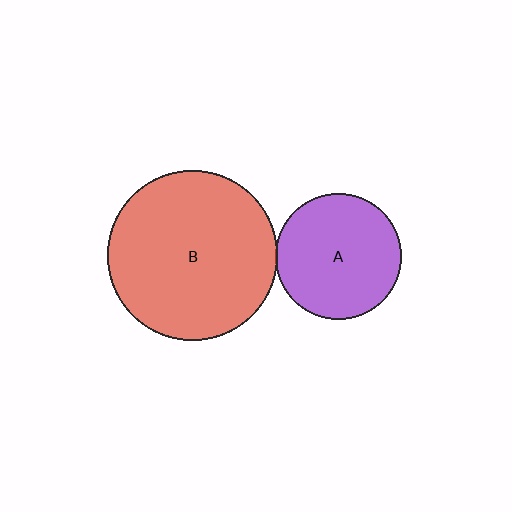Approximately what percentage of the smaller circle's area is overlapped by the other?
Approximately 5%.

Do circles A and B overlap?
Yes.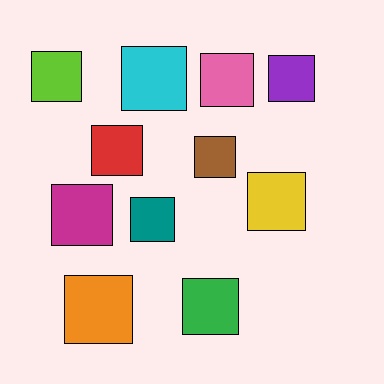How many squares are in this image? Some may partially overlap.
There are 11 squares.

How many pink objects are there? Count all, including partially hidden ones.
There is 1 pink object.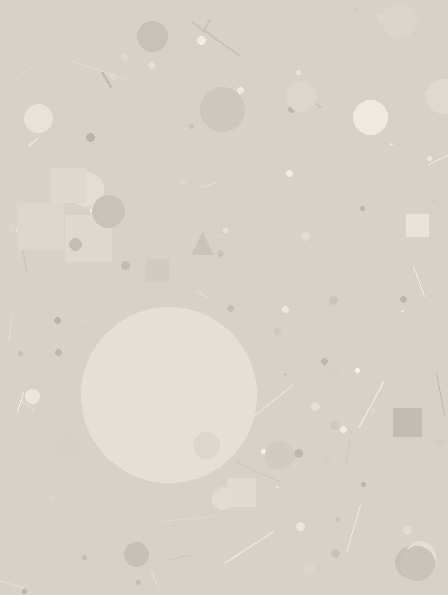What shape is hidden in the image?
A circle is hidden in the image.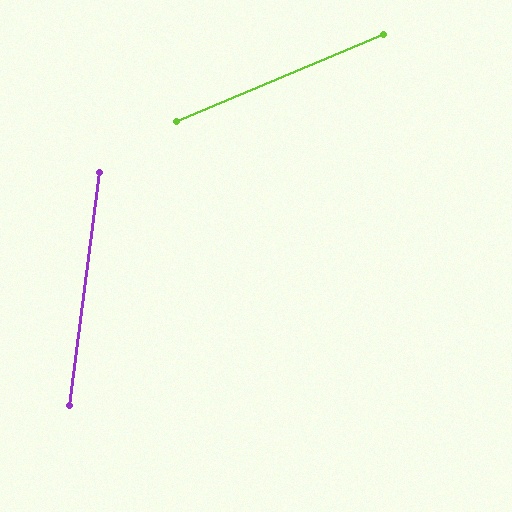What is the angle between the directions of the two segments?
Approximately 60 degrees.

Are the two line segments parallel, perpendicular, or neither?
Neither parallel nor perpendicular — they differ by about 60°.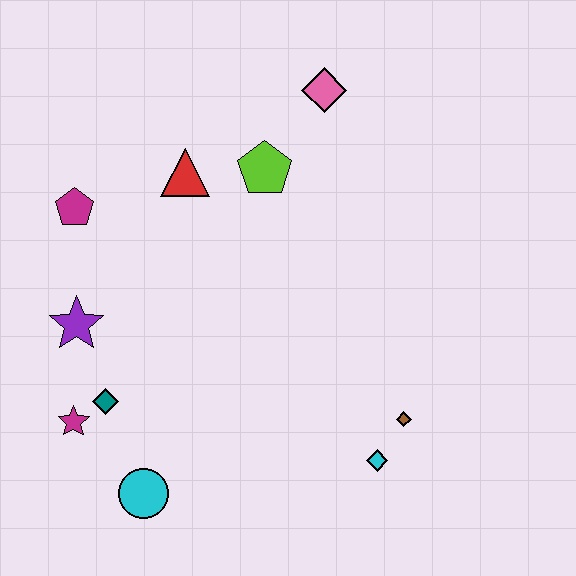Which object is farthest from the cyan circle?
The pink diamond is farthest from the cyan circle.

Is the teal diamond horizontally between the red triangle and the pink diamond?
No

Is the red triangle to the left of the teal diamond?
No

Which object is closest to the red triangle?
The lime pentagon is closest to the red triangle.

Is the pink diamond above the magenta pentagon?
Yes